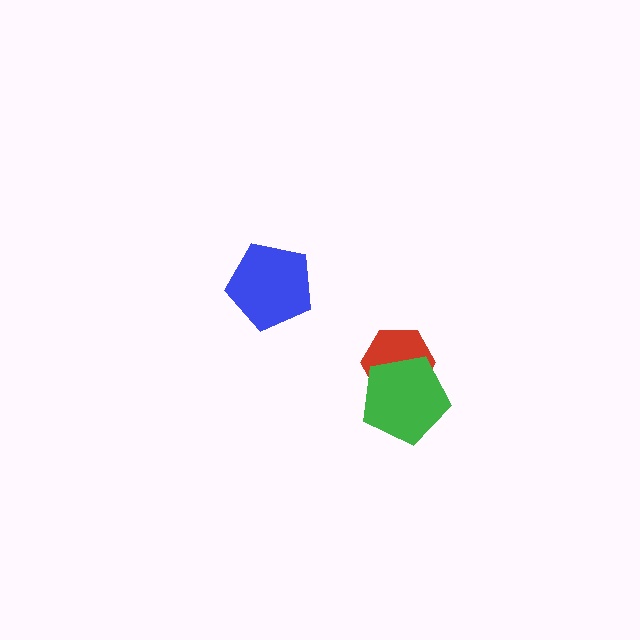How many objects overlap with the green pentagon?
1 object overlaps with the green pentagon.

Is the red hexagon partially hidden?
Yes, it is partially covered by another shape.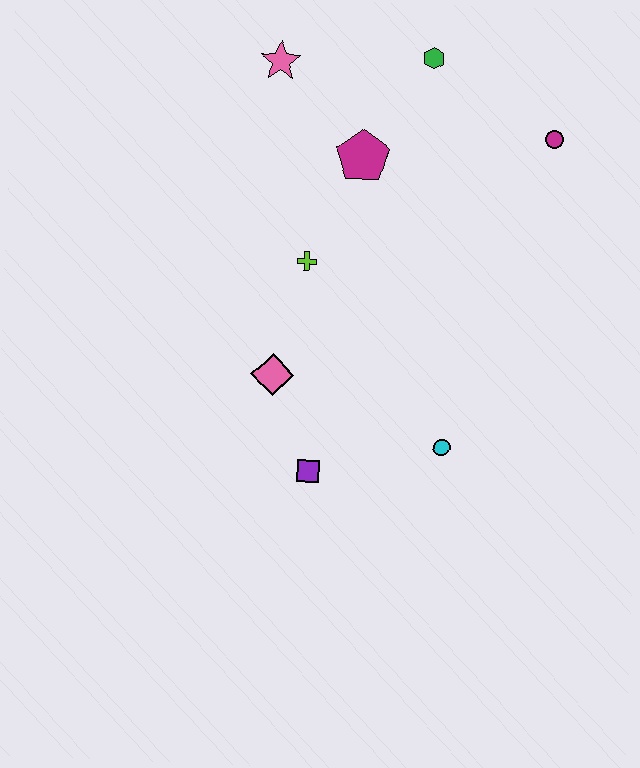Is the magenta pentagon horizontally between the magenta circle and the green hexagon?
No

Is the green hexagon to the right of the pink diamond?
Yes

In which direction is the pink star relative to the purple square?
The pink star is above the purple square.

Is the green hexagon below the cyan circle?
No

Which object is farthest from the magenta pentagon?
The purple square is farthest from the magenta pentagon.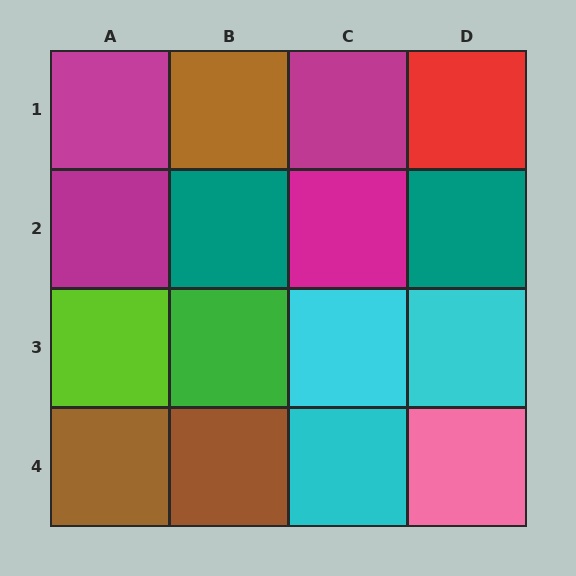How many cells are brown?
3 cells are brown.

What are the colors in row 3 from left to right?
Lime, green, cyan, cyan.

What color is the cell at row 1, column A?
Magenta.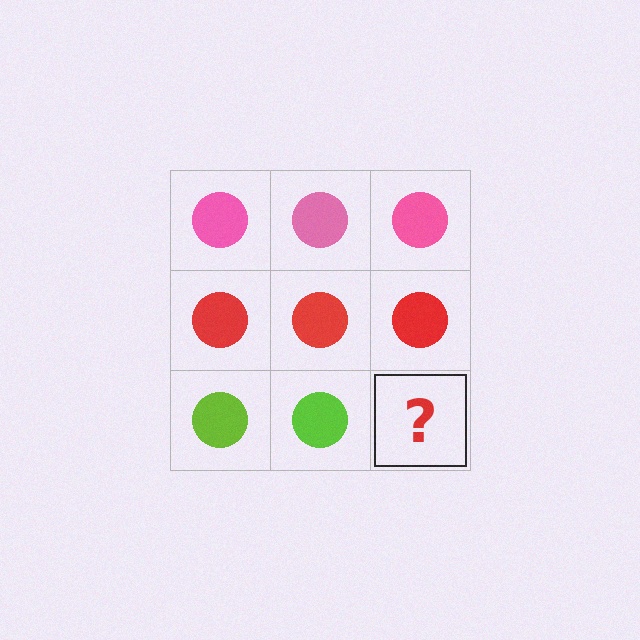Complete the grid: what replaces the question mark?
The question mark should be replaced with a lime circle.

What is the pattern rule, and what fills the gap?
The rule is that each row has a consistent color. The gap should be filled with a lime circle.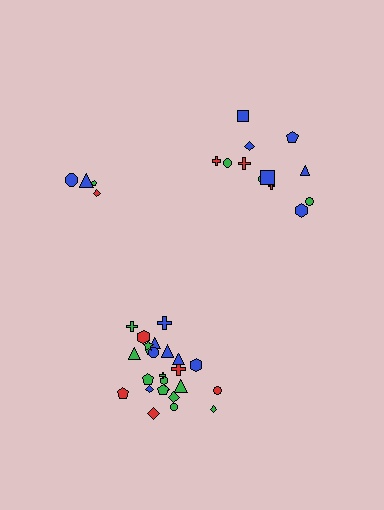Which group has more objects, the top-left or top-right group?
The top-right group.